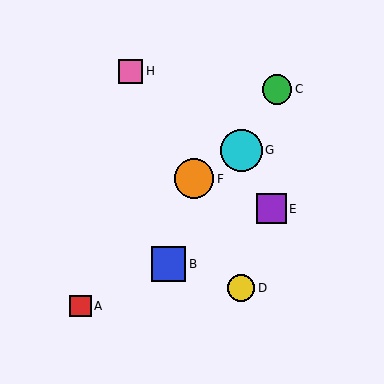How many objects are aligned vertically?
2 objects (D, G) are aligned vertically.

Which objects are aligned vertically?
Objects D, G are aligned vertically.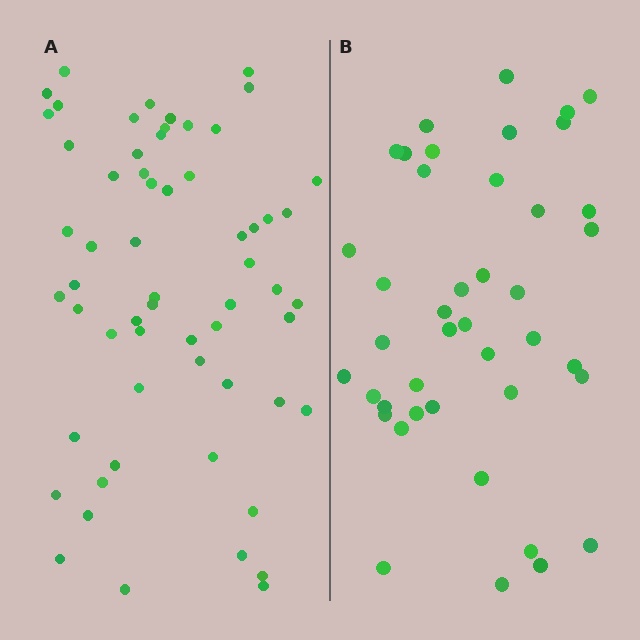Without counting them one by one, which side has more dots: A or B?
Region A (the left region) has more dots.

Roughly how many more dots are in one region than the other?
Region A has approximately 20 more dots than region B.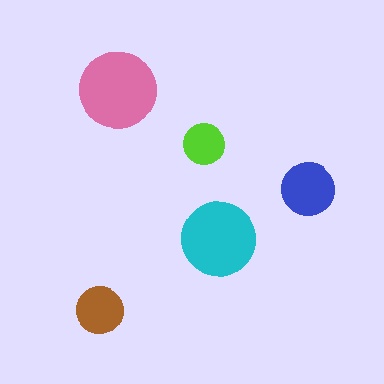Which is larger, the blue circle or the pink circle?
The pink one.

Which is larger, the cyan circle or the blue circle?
The cyan one.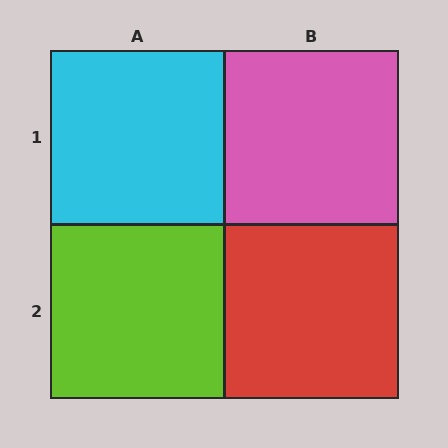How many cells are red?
1 cell is red.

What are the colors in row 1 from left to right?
Cyan, pink.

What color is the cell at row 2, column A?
Lime.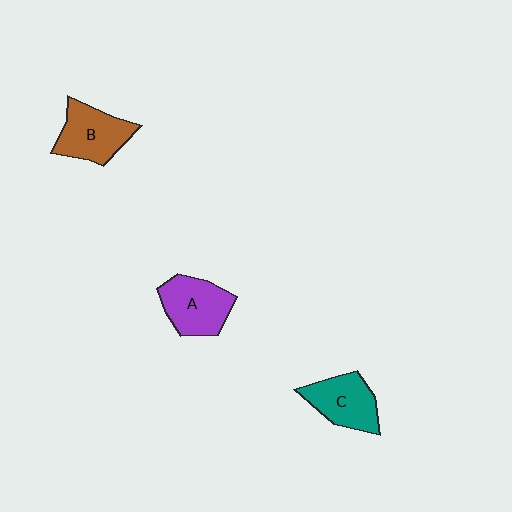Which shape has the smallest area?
Shape C (teal).